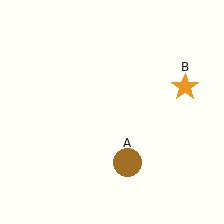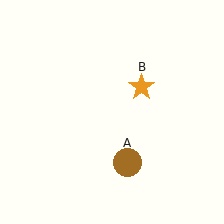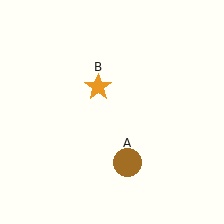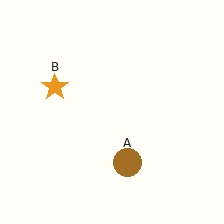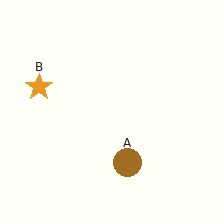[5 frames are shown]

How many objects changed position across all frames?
1 object changed position: orange star (object B).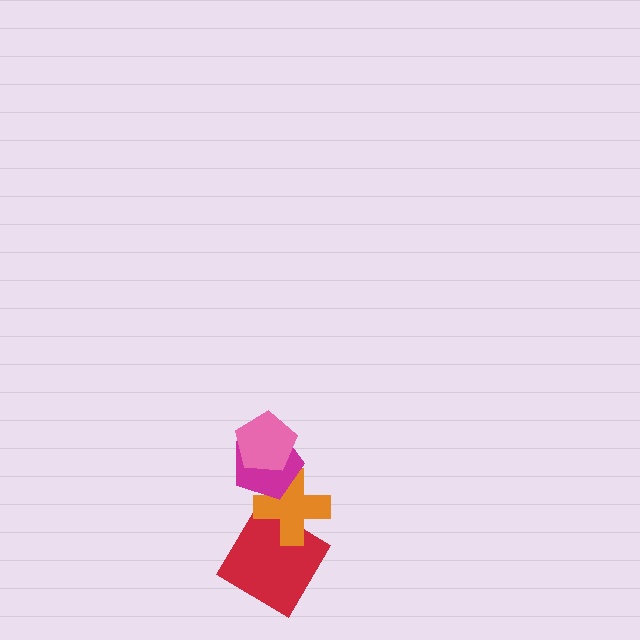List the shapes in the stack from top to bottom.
From top to bottom: the pink pentagon, the magenta pentagon, the orange cross, the red diamond.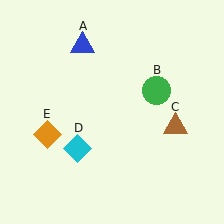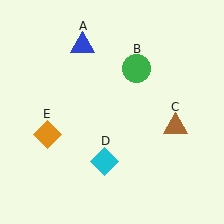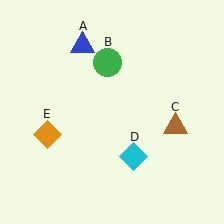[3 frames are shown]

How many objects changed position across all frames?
2 objects changed position: green circle (object B), cyan diamond (object D).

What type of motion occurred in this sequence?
The green circle (object B), cyan diamond (object D) rotated counterclockwise around the center of the scene.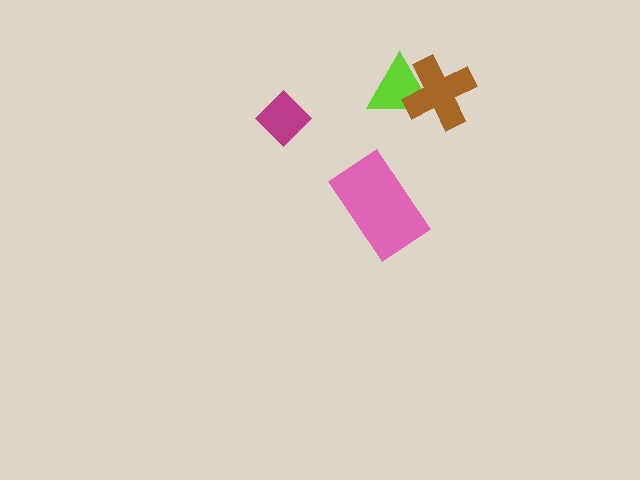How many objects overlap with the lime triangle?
1 object overlaps with the lime triangle.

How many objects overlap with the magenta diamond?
0 objects overlap with the magenta diamond.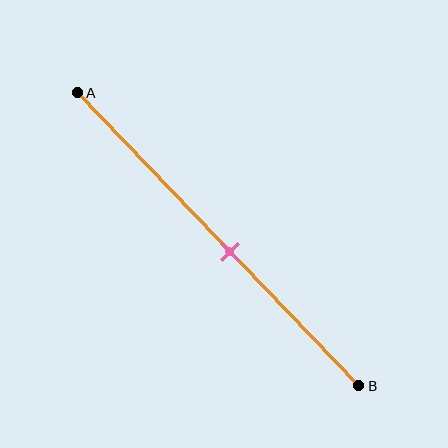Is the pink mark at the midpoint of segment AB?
No, the mark is at about 55% from A, not at the 50% midpoint.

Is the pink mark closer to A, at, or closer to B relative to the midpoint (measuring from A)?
The pink mark is closer to point B than the midpoint of segment AB.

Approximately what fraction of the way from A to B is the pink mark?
The pink mark is approximately 55% of the way from A to B.